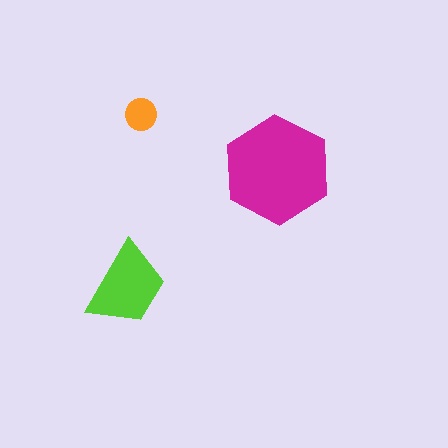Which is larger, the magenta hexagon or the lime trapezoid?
The magenta hexagon.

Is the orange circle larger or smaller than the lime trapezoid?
Smaller.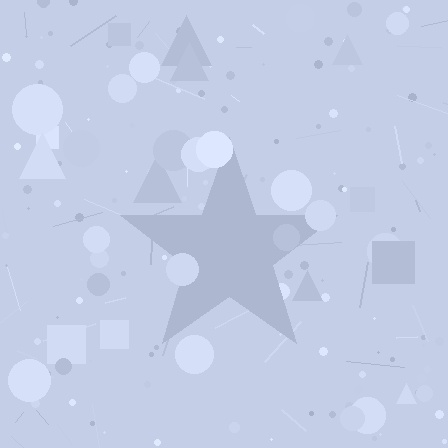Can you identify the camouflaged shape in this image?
The camouflaged shape is a star.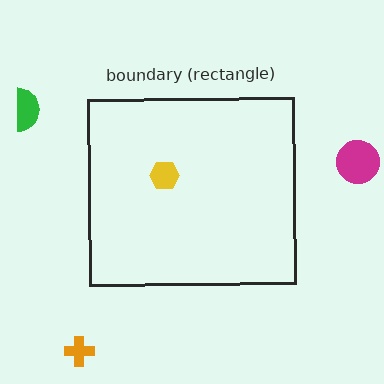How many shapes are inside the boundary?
1 inside, 3 outside.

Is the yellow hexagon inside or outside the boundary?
Inside.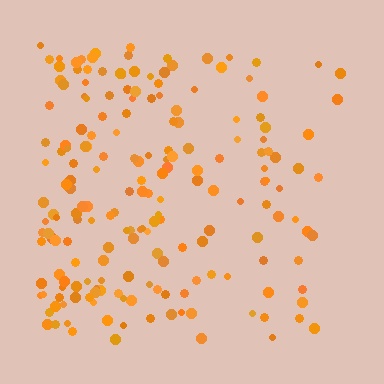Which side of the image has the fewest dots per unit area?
The right.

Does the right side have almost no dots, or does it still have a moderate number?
Still a moderate number, just noticeably fewer than the left.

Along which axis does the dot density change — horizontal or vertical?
Horizontal.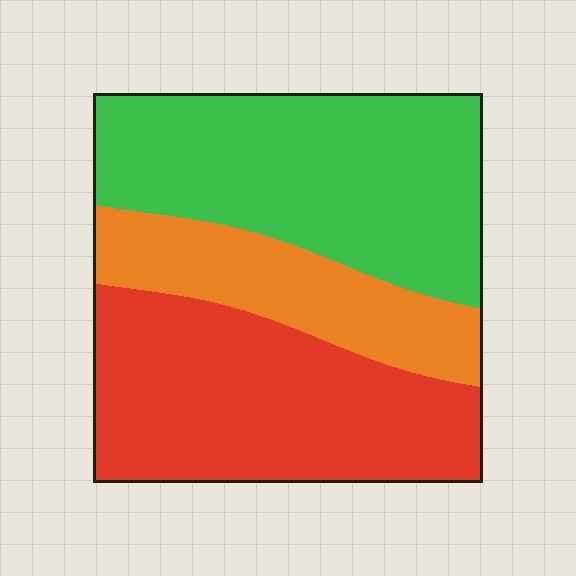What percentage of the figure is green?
Green covers roughly 40% of the figure.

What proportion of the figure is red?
Red covers 39% of the figure.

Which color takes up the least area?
Orange, at roughly 20%.